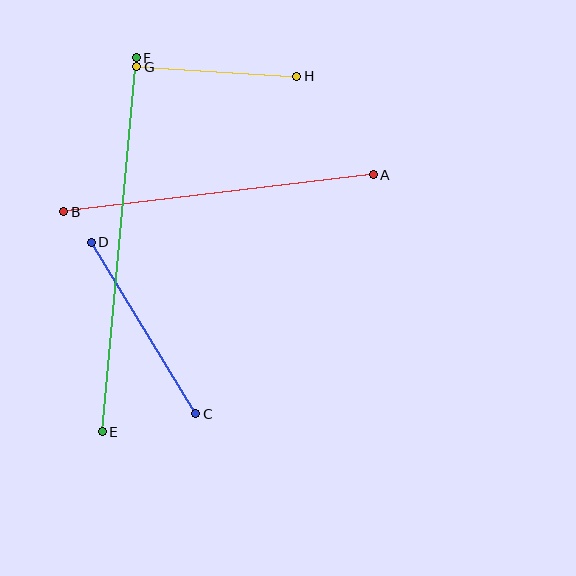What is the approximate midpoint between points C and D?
The midpoint is at approximately (143, 328) pixels.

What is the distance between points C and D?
The distance is approximately 201 pixels.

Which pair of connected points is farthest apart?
Points E and F are farthest apart.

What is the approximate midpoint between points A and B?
The midpoint is at approximately (219, 193) pixels.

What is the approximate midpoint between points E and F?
The midpoint is at approximately (119, 245) pixels.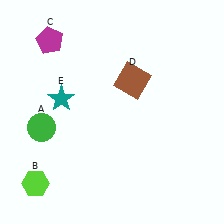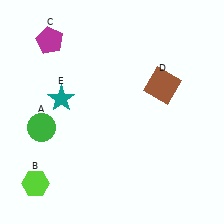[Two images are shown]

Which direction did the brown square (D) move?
The brown square (D) moved right.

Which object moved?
The brown square (D) moved right.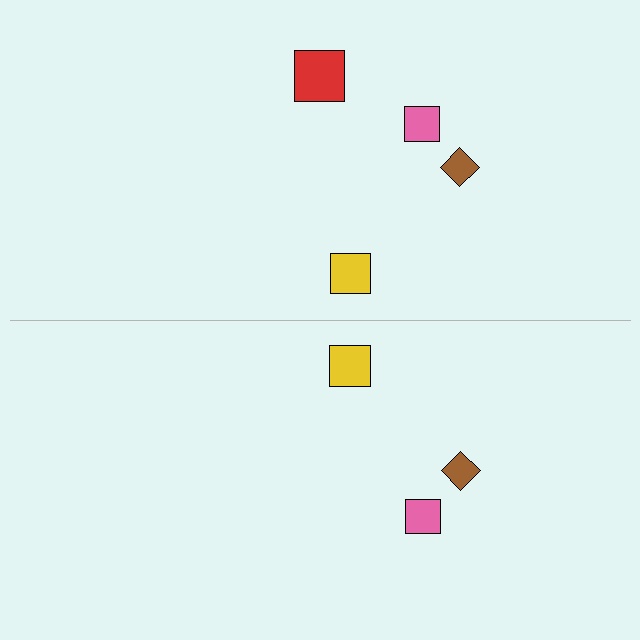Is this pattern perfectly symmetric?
No, the pattern is not perfectly symmetric. A red square is missing from the bottom side.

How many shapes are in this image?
There are 7 shapes in this image.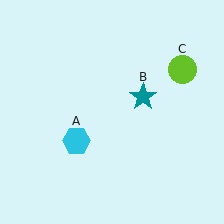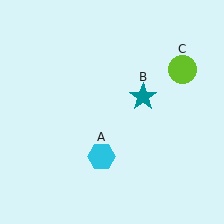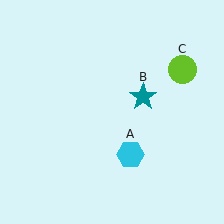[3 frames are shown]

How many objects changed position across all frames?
1 object changed position: cyan hexagon (object A).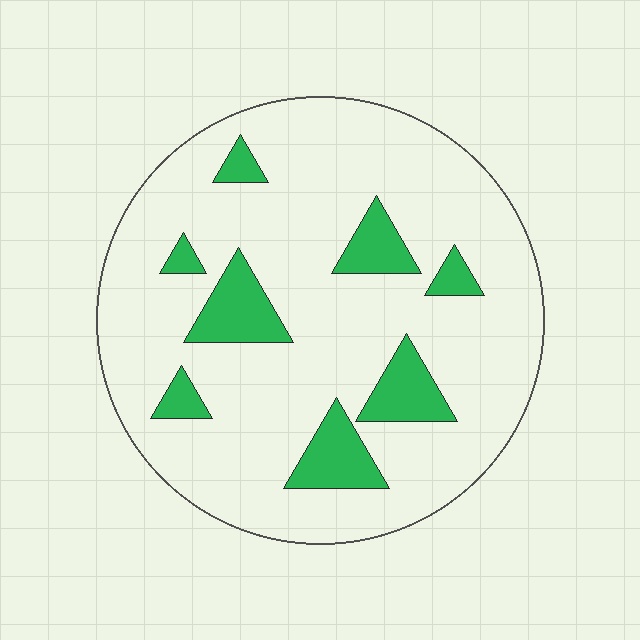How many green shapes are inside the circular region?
8.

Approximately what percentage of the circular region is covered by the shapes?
Approximately 15%.